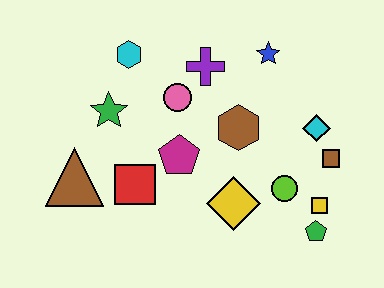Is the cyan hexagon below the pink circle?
No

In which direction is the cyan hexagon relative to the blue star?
The cyan hexagon is to the left of the blue star.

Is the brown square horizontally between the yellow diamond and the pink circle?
No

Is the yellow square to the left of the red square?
No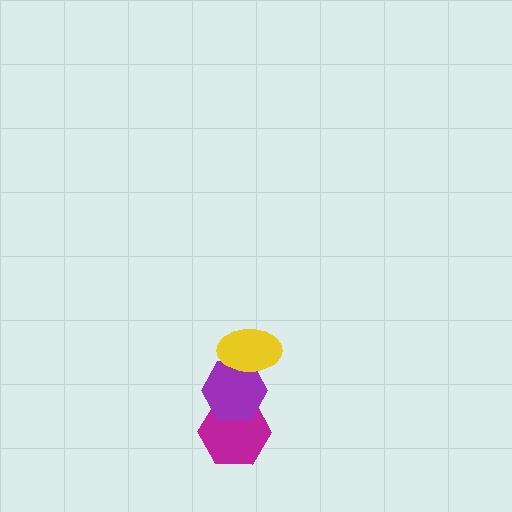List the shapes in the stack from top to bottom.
From top to bottom: the yellow ellipse, the purple hexagon, the magenta hexagon.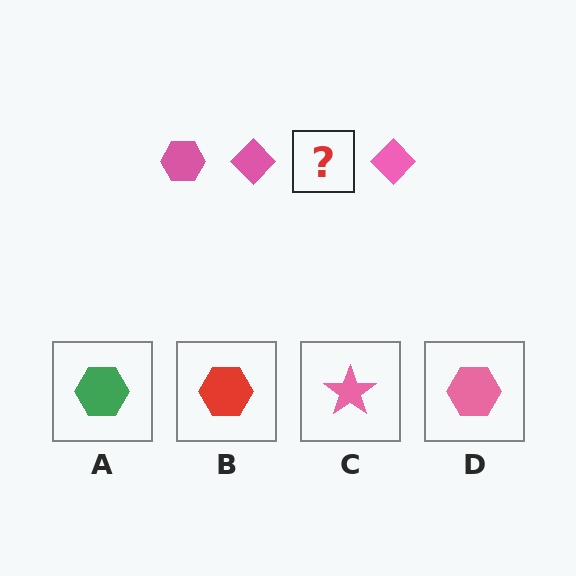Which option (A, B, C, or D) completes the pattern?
D.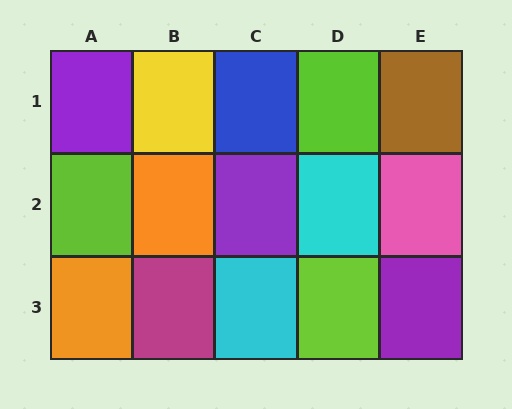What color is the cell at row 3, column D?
Lime.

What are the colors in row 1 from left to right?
Purple, yellow, blue, lime, brown.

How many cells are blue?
1 cell is blue.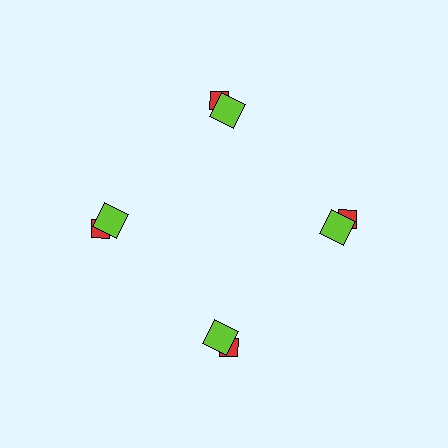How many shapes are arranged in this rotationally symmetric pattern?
There are 8 shapes, arranged in 4 groups of 2.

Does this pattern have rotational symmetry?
Yes, this pattern has 4-fold rotational symmetry. It looks the same after rotating 90 degrees around the center.